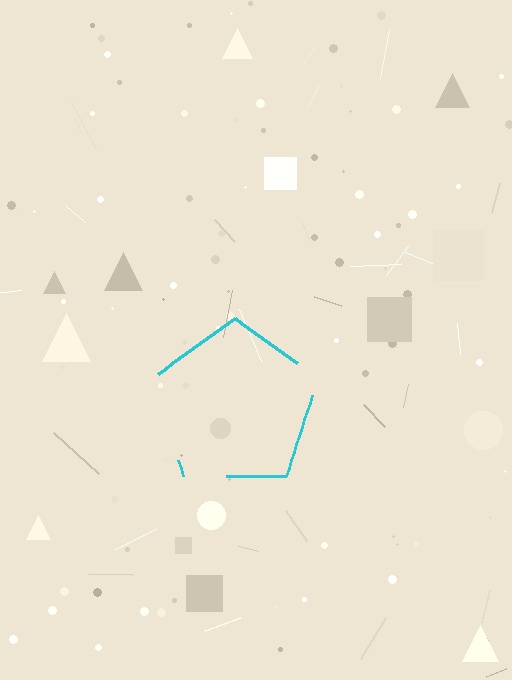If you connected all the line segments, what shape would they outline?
They would outline a pentagon.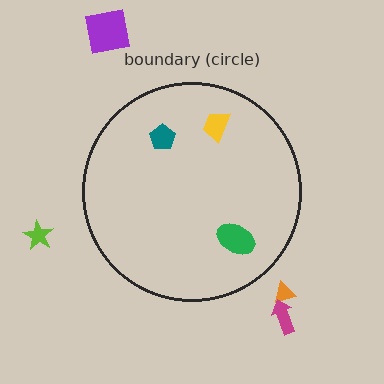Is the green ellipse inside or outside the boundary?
Inside.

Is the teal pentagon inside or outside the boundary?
Inside.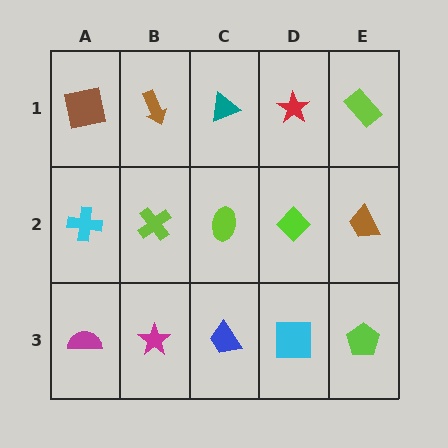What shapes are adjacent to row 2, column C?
A teal triangle (row 1, column C), a blue trapezoid (row 3, column C), a lime cross (row 2, column B), a lime diamond (row 2, column D).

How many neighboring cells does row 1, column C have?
3.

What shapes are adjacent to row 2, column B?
A brown arrow (row 1, column B), a magenta star (row 3, column B), a cyan cross (row 2, column A), a lime ellipse (row 2, column C).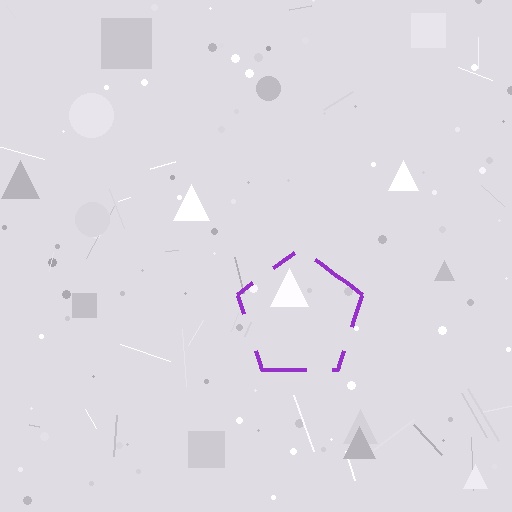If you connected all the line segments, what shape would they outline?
They would outline a pentagon.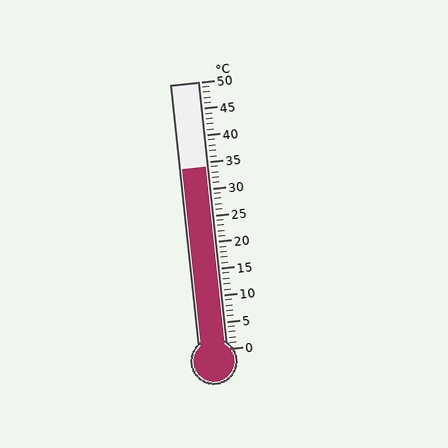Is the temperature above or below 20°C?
The temperature is above 20°C.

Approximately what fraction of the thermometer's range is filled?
The thermometer is filled to approximately 70% of its range.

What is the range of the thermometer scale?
The thermometer scale ranges from 0°C to 50°C.